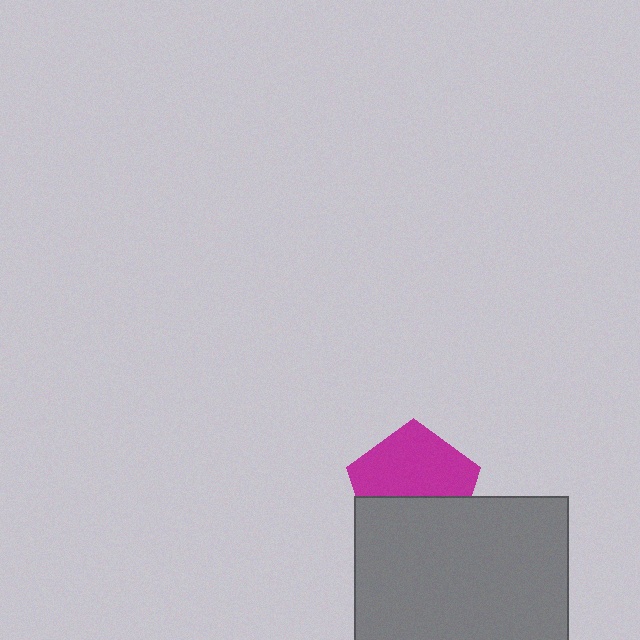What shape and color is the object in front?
The object in front is a gray rectangle.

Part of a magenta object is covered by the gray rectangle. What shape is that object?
It is a pentagon.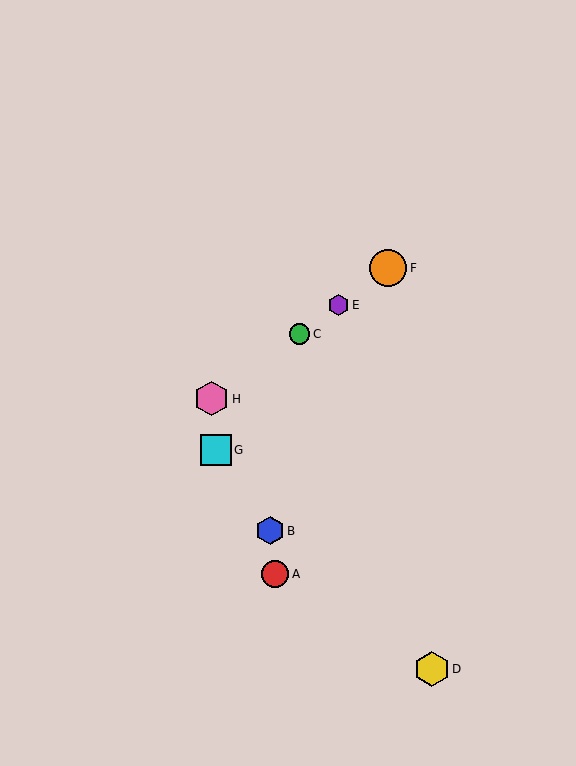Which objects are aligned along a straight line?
Objects C, E, F, H are aligned along a straight line.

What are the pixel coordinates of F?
Object F is at (388, 268).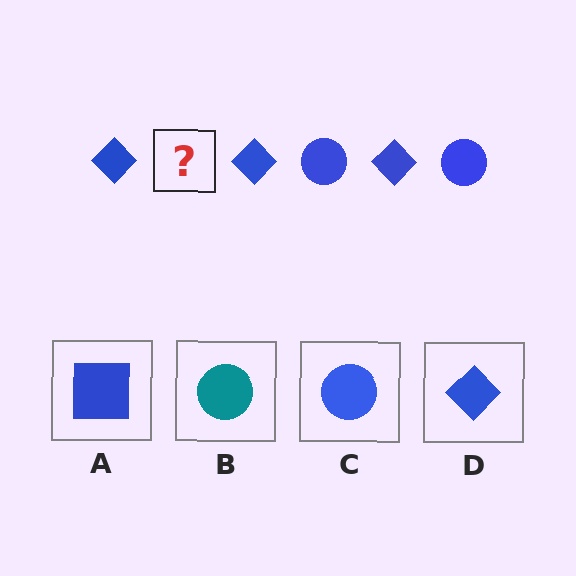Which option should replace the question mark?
Option C.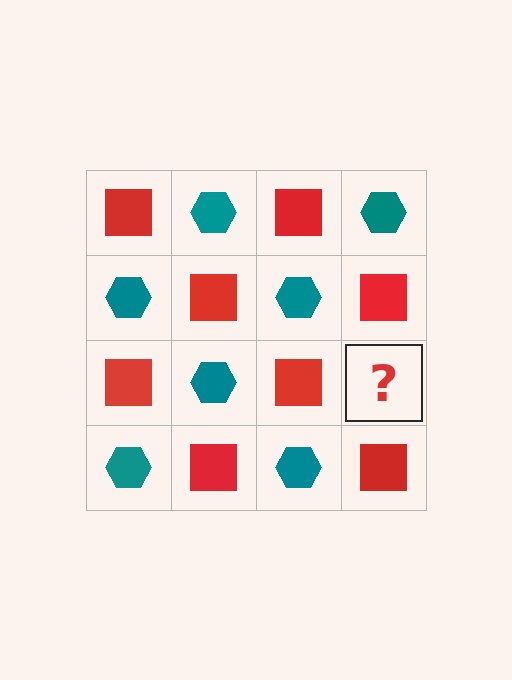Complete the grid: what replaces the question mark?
The question mark should be replaced with a teal hexagon.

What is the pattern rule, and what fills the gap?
The rule is that it alternates red square and teal hexagon in a checkerboard pattern. The gap should be filled with a teal hexagon.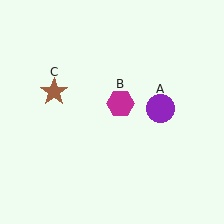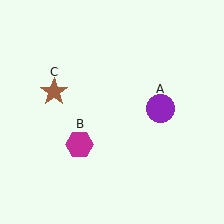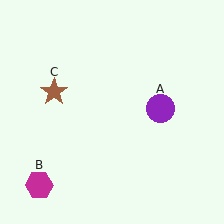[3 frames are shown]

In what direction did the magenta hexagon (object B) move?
The magenta hexagon (object B) moved down and to the left.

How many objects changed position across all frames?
1 object changed position: magenta hexagon (object B).